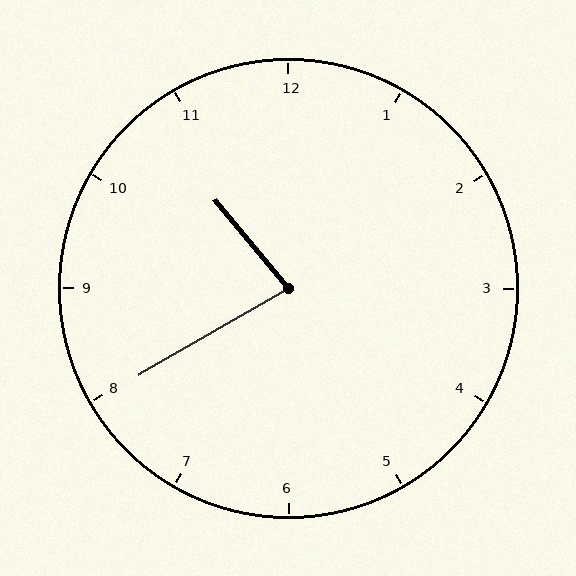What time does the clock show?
10:40.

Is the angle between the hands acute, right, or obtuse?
It is acute.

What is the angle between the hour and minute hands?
Approximately 80 degrees.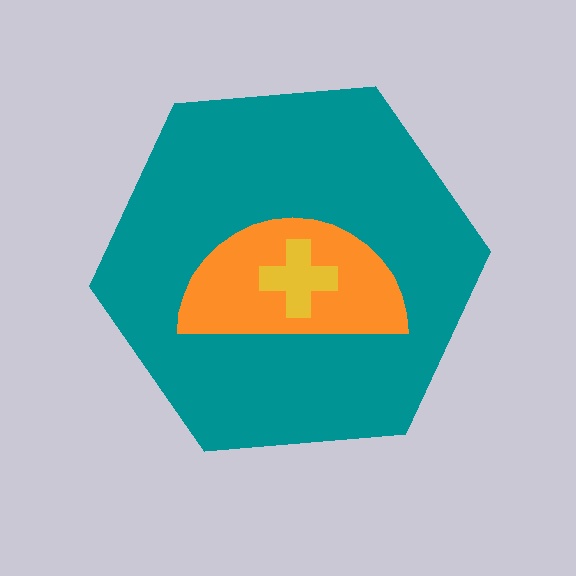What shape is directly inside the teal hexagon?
The orange semicircle.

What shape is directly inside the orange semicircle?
The yellow cross.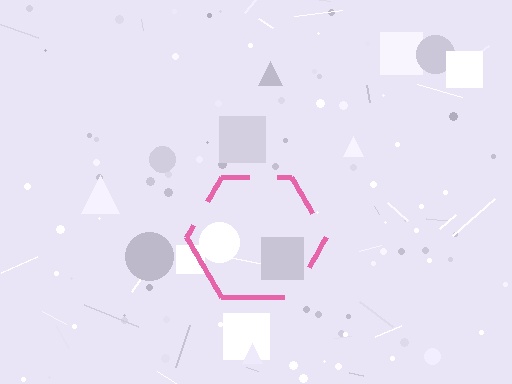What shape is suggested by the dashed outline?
The dashed outline suggests a hexagon.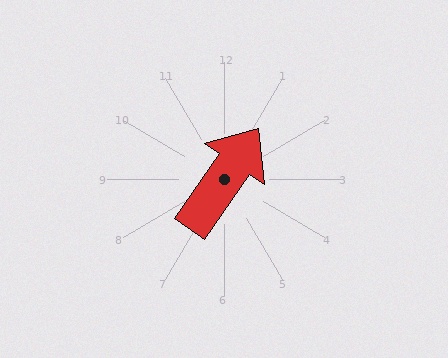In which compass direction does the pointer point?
Northeast.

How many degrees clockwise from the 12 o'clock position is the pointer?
Approximately 34 degrees.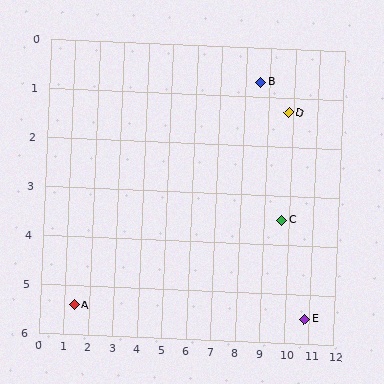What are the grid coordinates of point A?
Point A is at approximately (1.4, 5.4).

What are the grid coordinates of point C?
Point C is at approximately (9.7, 3.5).